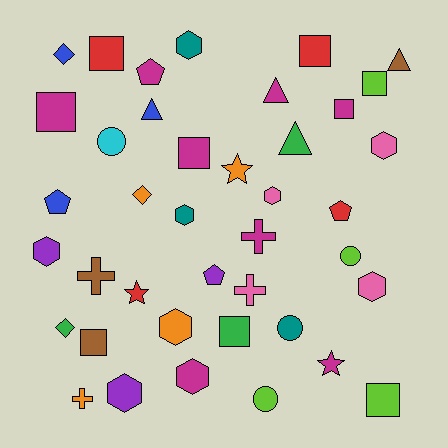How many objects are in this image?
There are 40 objects.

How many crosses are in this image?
There are 4 crosses.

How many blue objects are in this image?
There are 3 blue objects.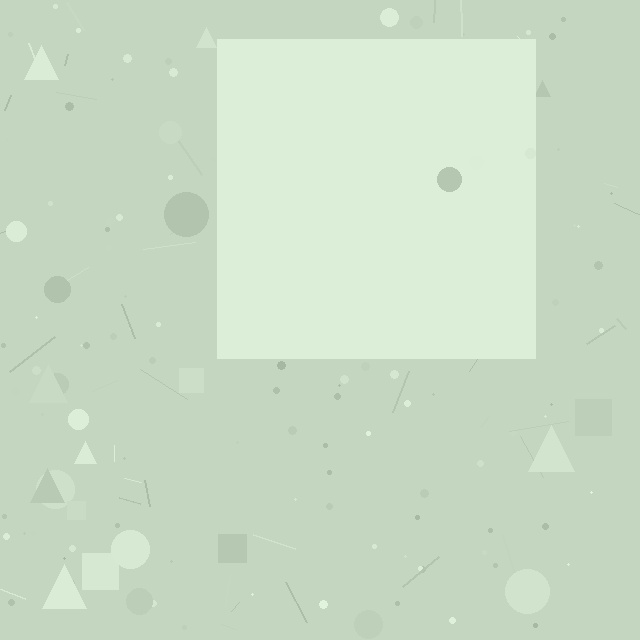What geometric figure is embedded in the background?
A square is embedded in the background.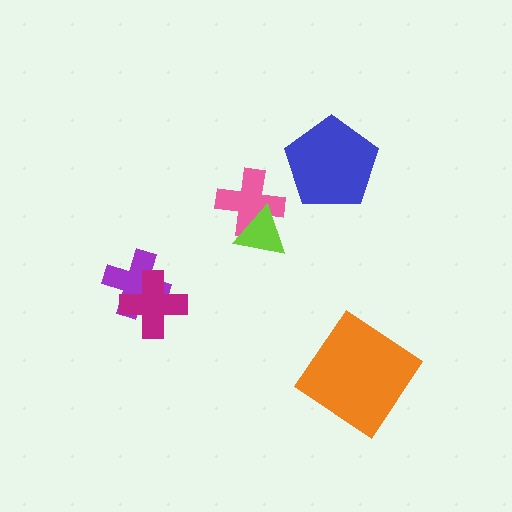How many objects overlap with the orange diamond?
0 objects overlap with the orange diamond.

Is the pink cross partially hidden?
Yes, it is partially covered by another shape.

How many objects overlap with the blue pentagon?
0 objects overlap with the blue pentagon.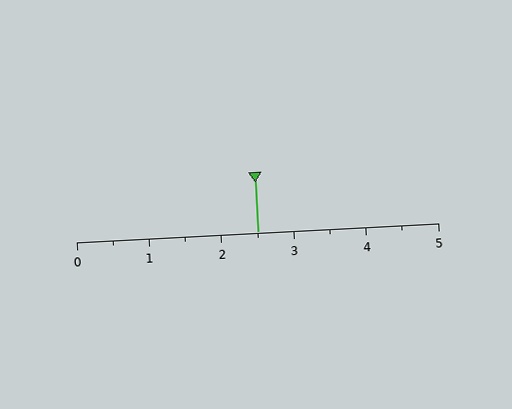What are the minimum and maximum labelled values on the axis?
The axis runs from 0 to 5.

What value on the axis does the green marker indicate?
The marker indicates approximately 2.5.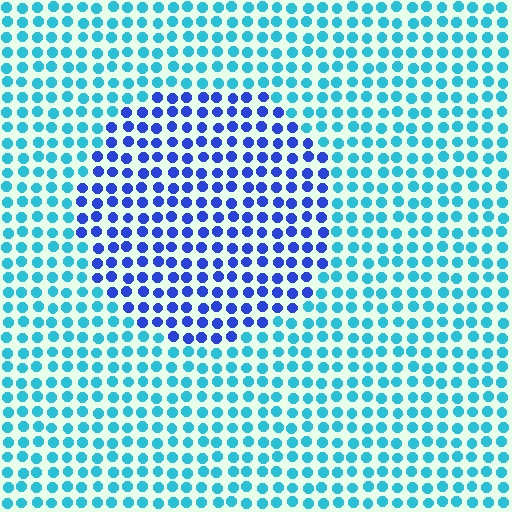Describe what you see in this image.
The image is filled with small cyan elements in a uniform arrangement. A circle-shaped region is visible where the elements are tinted to a slightly different hue, forming a subtle color boundary.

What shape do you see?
I see a circle.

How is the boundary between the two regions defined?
The boundary is defined purely by a slight shift in hue (about 44 degrees). Spacing, size, and orientation are identical on both sides.